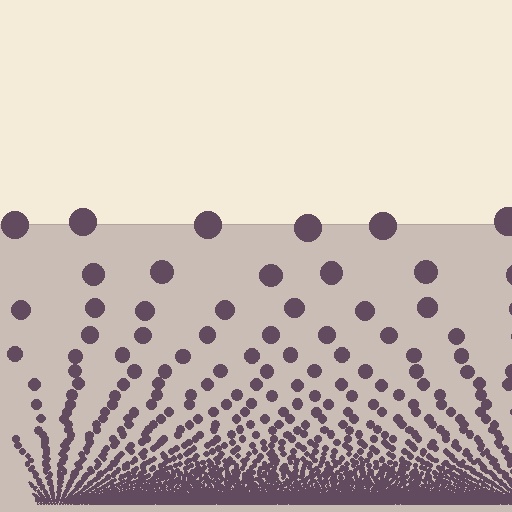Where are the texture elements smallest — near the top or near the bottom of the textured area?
Near the bottom.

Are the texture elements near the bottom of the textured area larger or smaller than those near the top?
Smaller. The gradient is inverted — elements near the bottom are smaller and denser.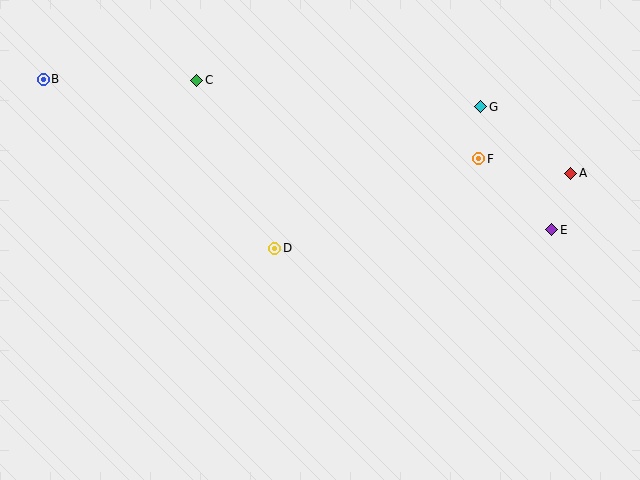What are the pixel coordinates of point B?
Point B is at (43, 79).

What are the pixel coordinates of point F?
Point F is at (479, 159).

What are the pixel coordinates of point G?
Point G is at (481, 107).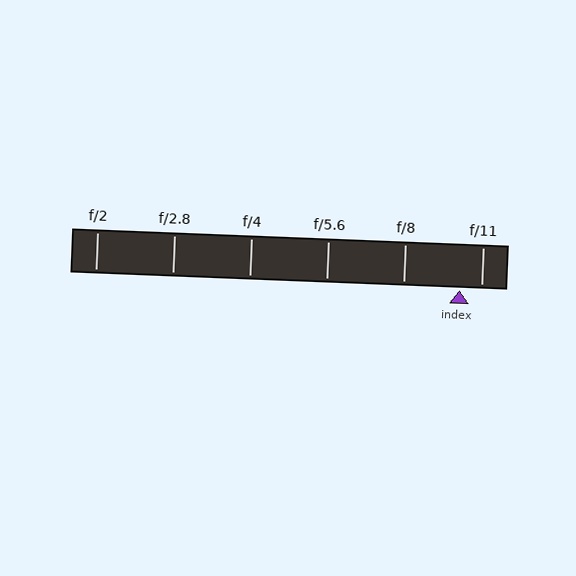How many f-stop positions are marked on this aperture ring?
There are 6 f-stop positions marked.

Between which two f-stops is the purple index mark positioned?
The index mark is between f/8 and f/11.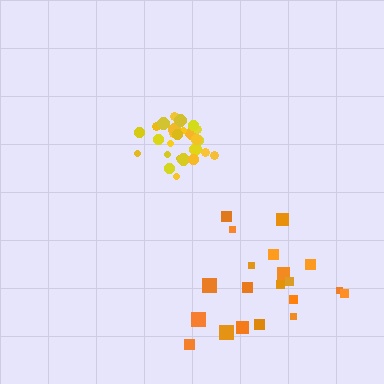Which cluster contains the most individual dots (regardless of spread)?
Yellow (28).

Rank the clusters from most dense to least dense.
yellow, orange.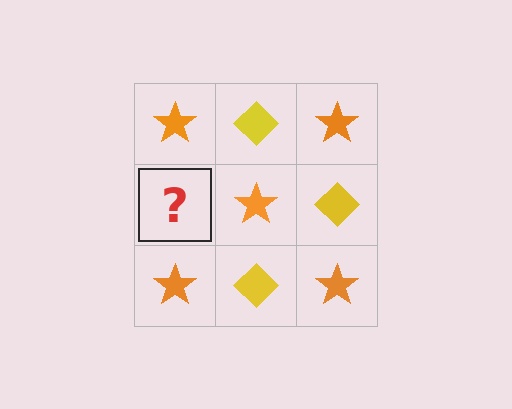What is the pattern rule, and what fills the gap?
The rule is that it alternates orange star and yellow diamond in a checkerboard pattern. The gap should be filled with a yellow diamond.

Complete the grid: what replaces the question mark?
The question mark should be replaced with a yellow diamond.